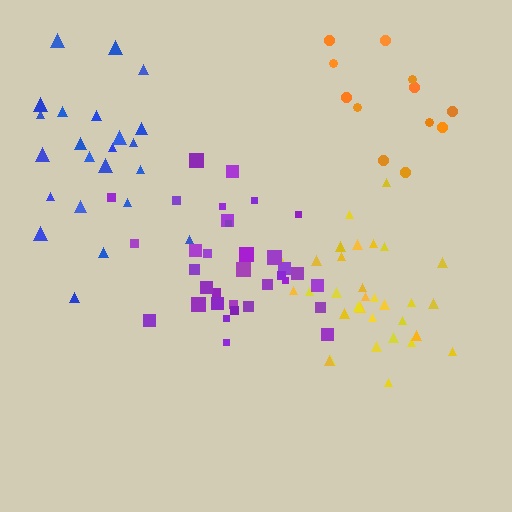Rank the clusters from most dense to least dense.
yellow, purple, blue, orange.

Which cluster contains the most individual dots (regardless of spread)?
Purple (34).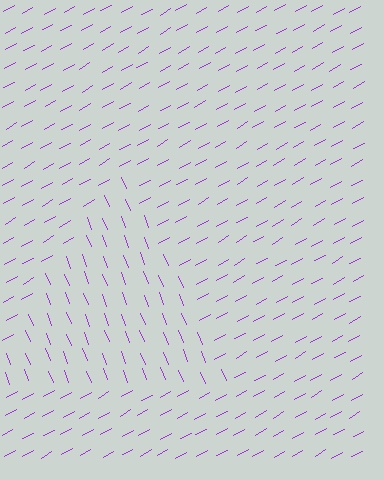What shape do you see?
I see a triangle.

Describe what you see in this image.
The image is filled with small purple line segments. A triangle region in the image has lines oriented differently from the surrounding lines, creating a visible texture boundary.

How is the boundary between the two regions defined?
The boundary is defined purely by a change in line orientation (approximately 82 degrees difference). All lines are the same color and thickness.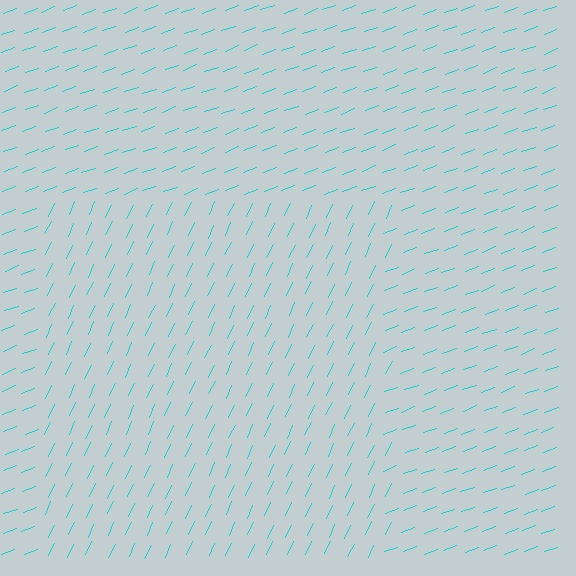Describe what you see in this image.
The image is filled with small cyan line segments. A rectangle region in the image has lines oriented differently from the surrounding lines, creating a visible texture boundary.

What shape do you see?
I see a rectangle.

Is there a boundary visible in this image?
Yes, there is a texture boundary formed by a change in line orientation.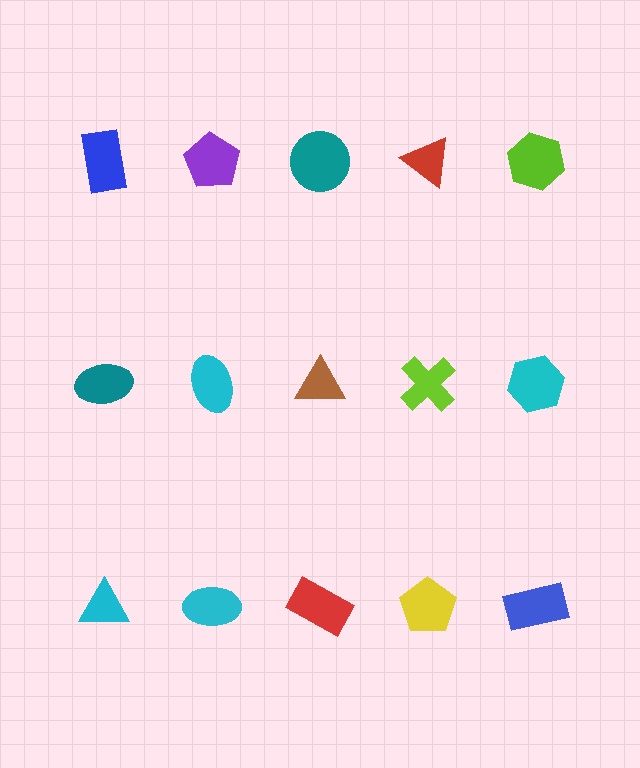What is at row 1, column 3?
A teal circle.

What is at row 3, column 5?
A blue rectangle.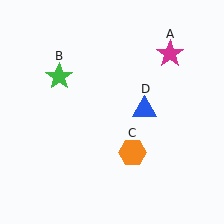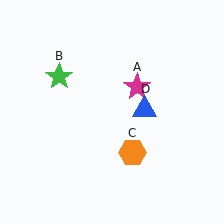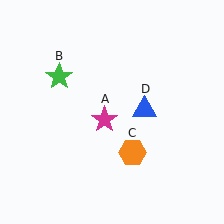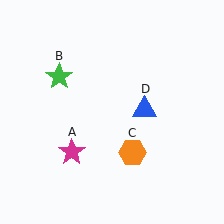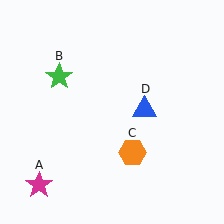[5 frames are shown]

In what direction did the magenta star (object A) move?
The magenta star (object A) moved down and to the left.